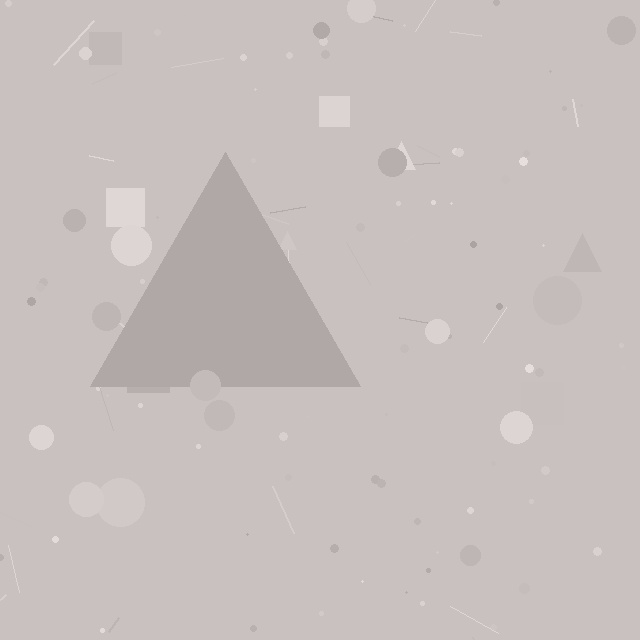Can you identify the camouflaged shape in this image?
The camouflaged shape is a triangle.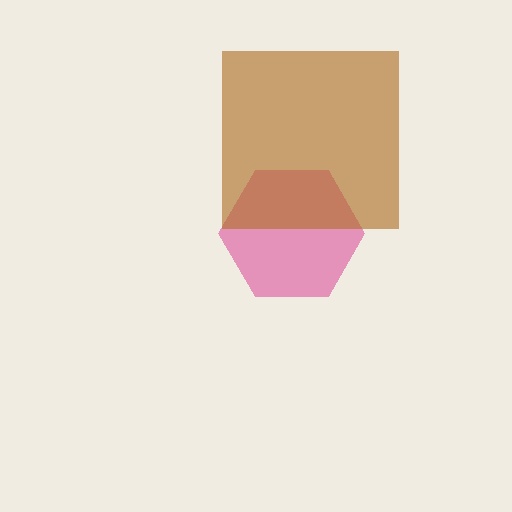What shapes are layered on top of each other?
The layered shapes are: a magenta hexagon, a brown square.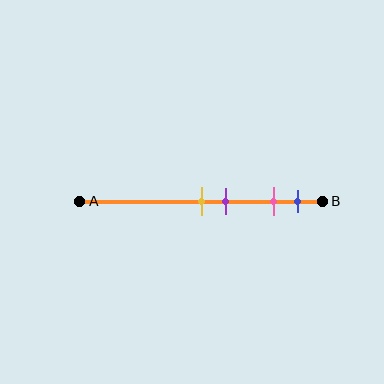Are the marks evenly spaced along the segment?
No, the marks are not evenly spaced.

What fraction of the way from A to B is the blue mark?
The blue mark is approximately 90% (0.9) of the way from A to B.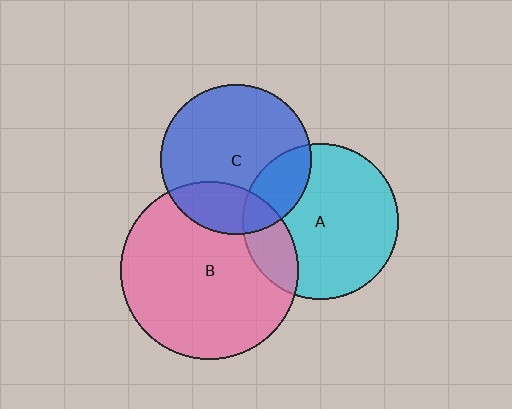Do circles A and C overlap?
Yes.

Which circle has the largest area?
Circle B (pink).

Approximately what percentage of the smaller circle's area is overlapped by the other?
Approximately 20%.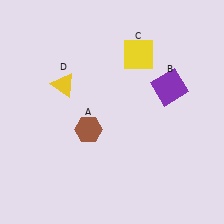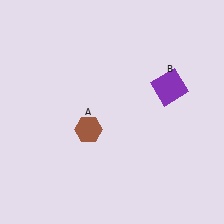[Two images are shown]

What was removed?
The yellow triangle (D), the yellow square (C) were removed in Image 2.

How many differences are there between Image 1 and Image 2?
There are 2 differences between the two images.